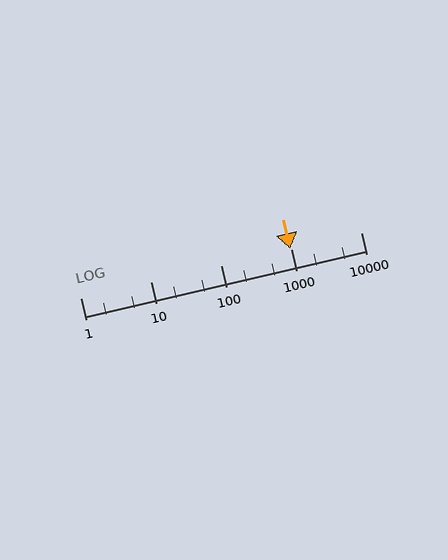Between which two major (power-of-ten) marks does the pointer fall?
The pointer is between 100 and 1000.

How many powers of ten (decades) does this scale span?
The scale spans 4 decades, from 1 to 10000.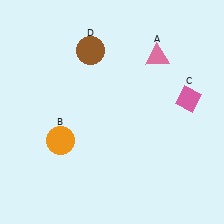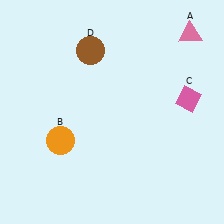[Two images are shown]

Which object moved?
The pink triangle (A) moved right.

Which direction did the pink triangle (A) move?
The pink triangle (A) moved right.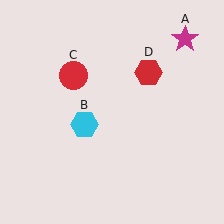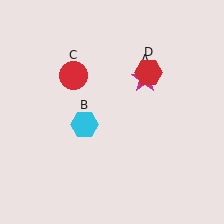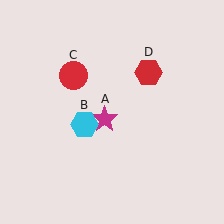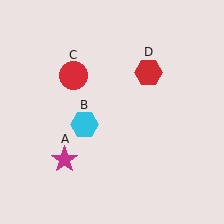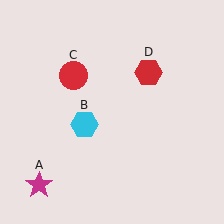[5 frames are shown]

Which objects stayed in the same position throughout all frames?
Cyan hexagon (object B) and red circle (object C) and red hexagon (object D) remained stationary.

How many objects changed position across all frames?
1 object changed position: magenta star (object A).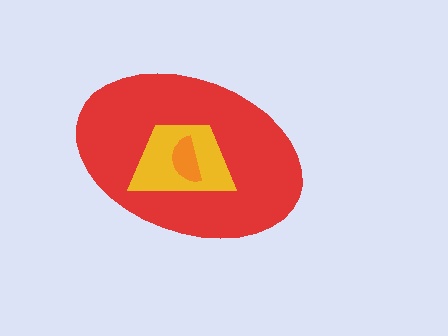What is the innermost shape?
The orange semicircle.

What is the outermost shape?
The red ellipse.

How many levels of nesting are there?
3.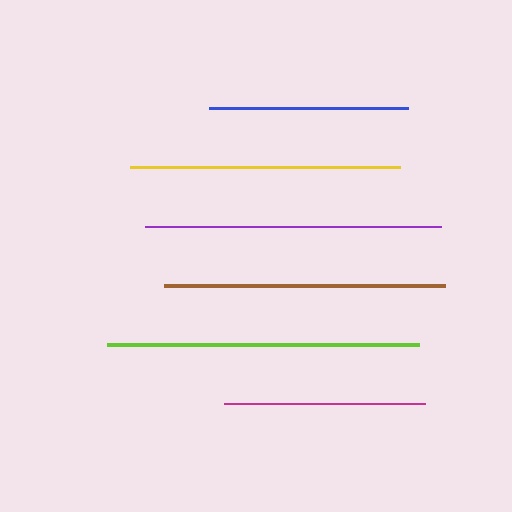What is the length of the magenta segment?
The magenta segment is approximately 201 pixels long.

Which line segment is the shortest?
The blue line is the shortest at approximately 199 pixels.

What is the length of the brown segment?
The brown segment is approximately 281 pixels long.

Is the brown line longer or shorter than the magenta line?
The brown line is longer than the magenta line.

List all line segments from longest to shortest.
From longest to shortest: lime, purple, brown, yellow, magenta, blue.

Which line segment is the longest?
The lime line is the longest at approximately 312 pixels.